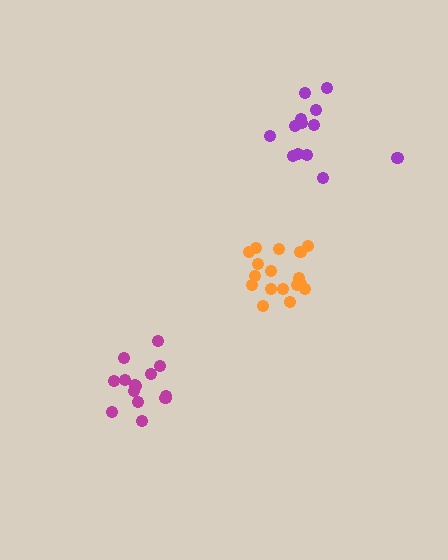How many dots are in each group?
Group 1: 15 dots, Group 2: 17 dots, Group 3: 13 dots (45 total).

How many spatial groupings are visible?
There are 3 spatial groupings.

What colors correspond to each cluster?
The clusters are colored: magenta, orange, purple.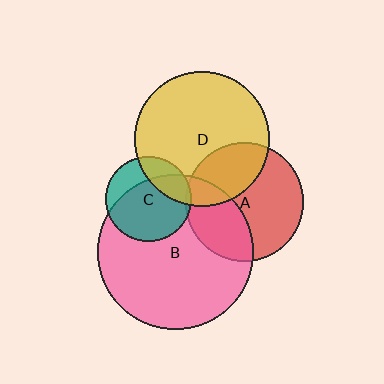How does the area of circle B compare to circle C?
Approximately 3.3 times.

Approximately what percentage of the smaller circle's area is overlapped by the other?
Approximately 70%.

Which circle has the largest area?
Circle B (pink).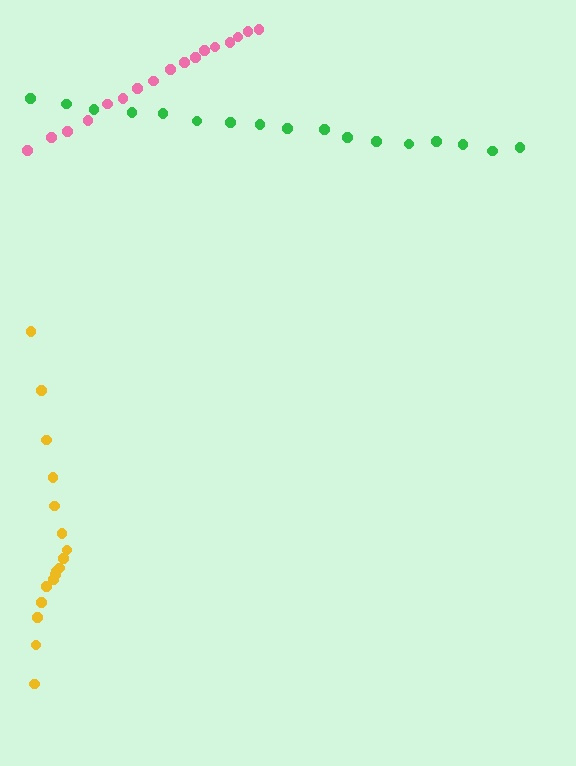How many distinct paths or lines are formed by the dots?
There are 3 distinct paths.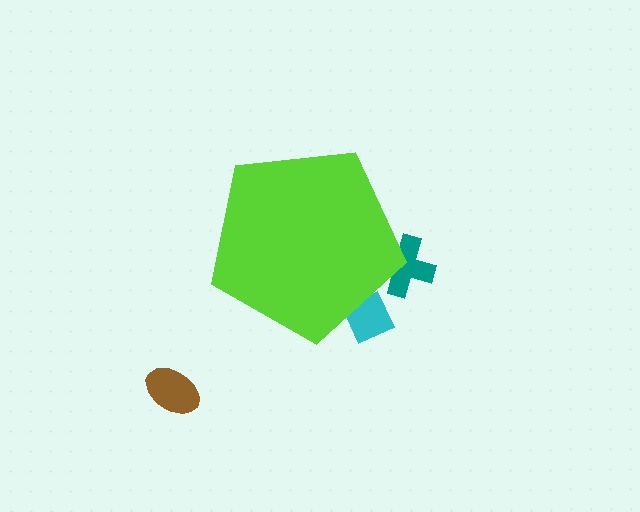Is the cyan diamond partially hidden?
Yes, the cyan diamond is partially hidden behind the lime pentagon.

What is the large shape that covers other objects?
A lime pentagon.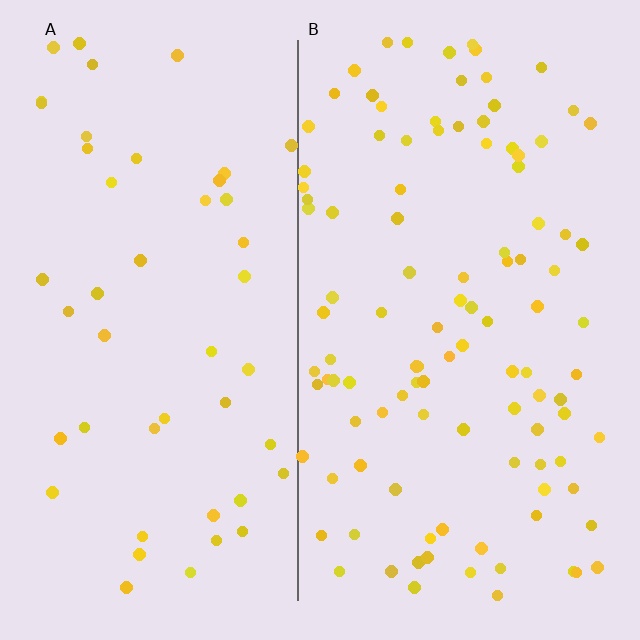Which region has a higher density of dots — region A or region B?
B (the right).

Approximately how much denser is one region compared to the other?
Approximately 2.2× — region B over region A.